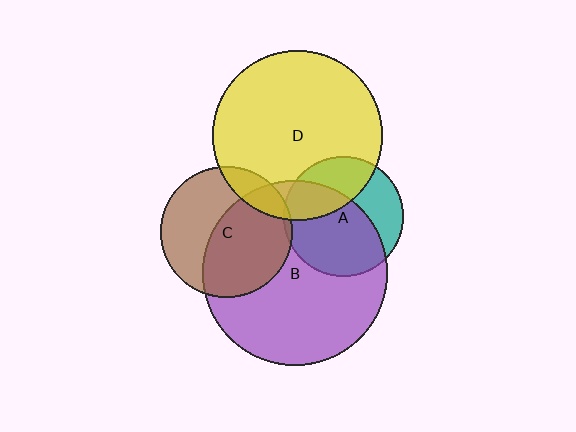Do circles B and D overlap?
Yes.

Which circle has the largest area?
Circle B (purple).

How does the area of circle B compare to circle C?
Approximately 2.0 times.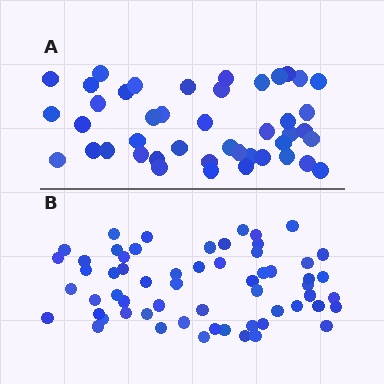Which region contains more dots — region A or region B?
Region B (the bottom region) has more dots.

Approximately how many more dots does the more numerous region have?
Region B has approximately 15 more dots than region A.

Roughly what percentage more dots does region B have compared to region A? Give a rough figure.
About 35% more.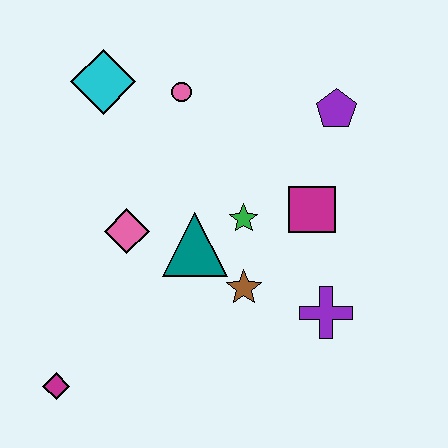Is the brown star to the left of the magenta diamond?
No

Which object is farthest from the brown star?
The cyan diamond is farthest from the brown star.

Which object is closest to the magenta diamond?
The pink diamond is closest to the magenta diamond.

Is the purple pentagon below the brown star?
No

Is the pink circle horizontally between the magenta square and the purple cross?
No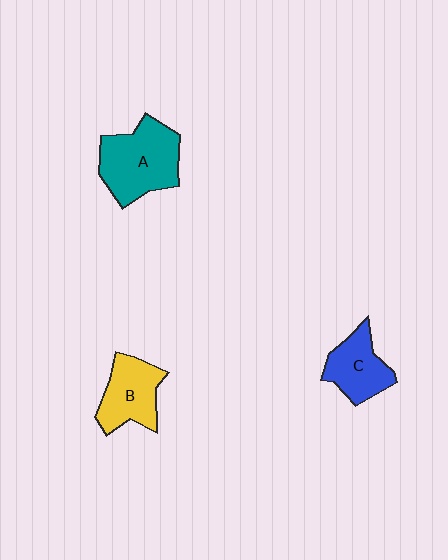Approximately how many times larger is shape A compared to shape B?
Approximately 1.4 times.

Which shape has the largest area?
Shape A (teal).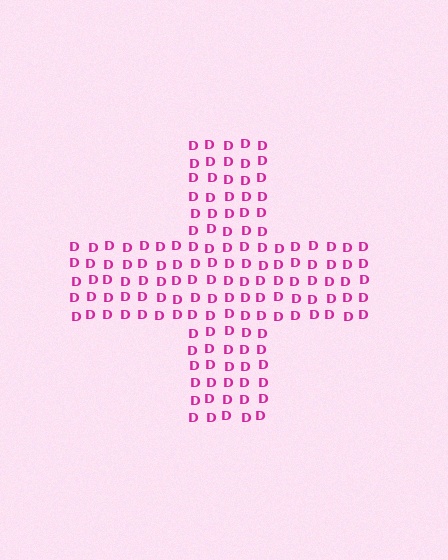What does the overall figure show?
The overall figure shows a cross.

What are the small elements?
The small elements are letter D's.